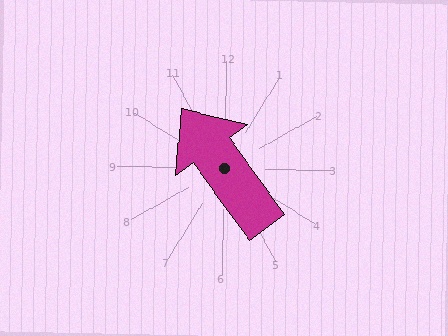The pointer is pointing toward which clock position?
Roughly 11 o'clock.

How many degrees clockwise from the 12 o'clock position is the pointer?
Approximately 323 degrees.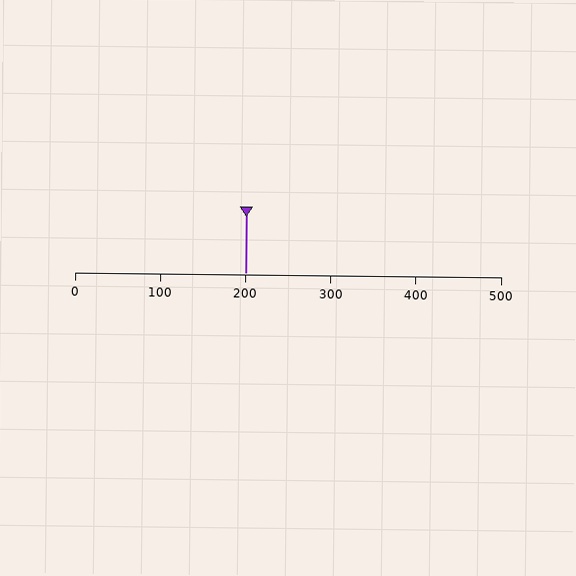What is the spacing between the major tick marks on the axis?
The major ticks are spaced 100 apart.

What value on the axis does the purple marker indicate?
The marker indicates approximately 200.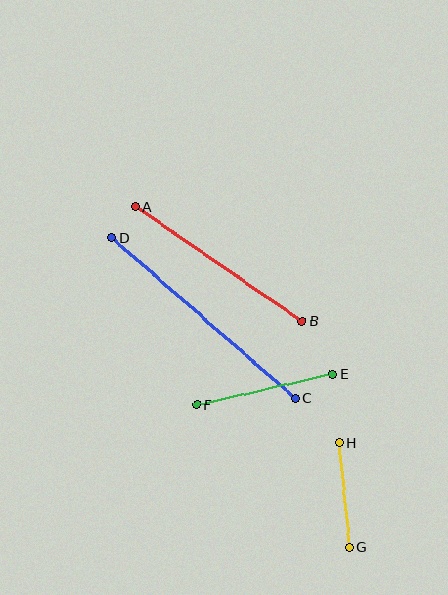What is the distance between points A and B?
The distance is approximately 203 pixels.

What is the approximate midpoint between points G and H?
The midpoint is at approximately (344, 495) pixels.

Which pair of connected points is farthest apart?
Points C and D are farthest apart.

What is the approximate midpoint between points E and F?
The midpoint is at approximately (265, 389) pixels.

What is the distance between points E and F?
The distance is approximately 140 pixels.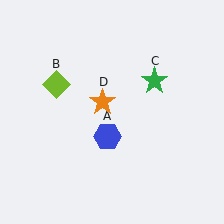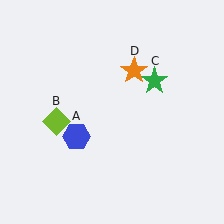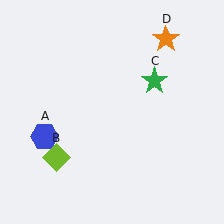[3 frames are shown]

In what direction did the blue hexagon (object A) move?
The blue hexagon (object A) moved left.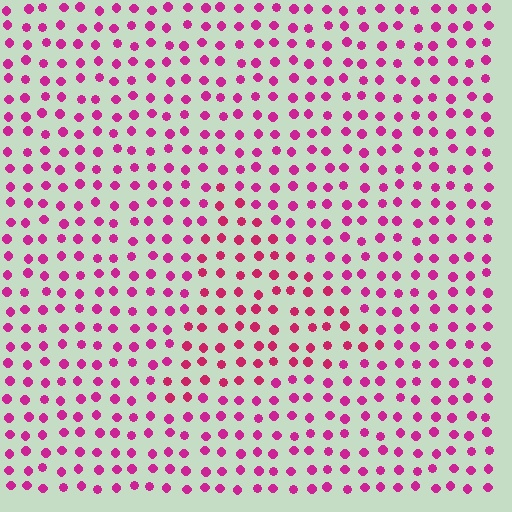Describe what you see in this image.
The image is filled with small magenta elements in a uniform arrangement. A triangle-shaped region is visible where the elements are tinted to a slightly different hue, forming a subtle color boundary.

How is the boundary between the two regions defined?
The boundary is defined purely by a slight shift in hue (about 17 degrees). Spacing, size, and orientation are identical on both sides.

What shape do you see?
I see a triangle.